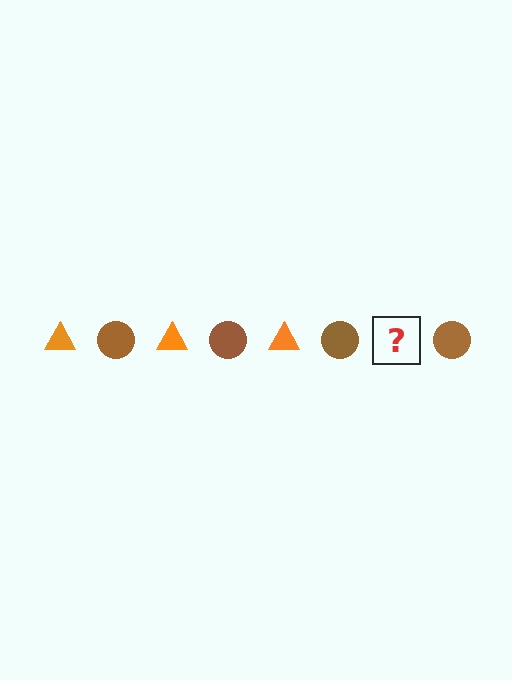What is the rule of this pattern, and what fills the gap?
The rule is that the pattern alternates between orange triangle and brown circle. The gap should be filled with an orange triangle.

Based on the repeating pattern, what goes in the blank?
The blank should be an orange triangle.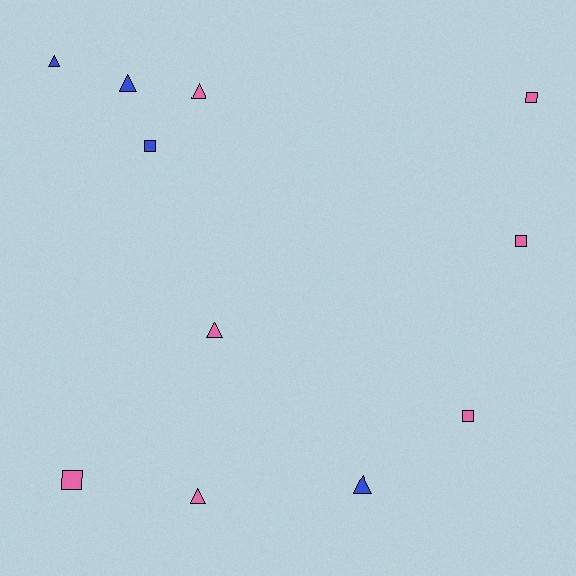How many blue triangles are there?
There are 3 blue triangles.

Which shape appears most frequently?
Triangle, with 6 objects.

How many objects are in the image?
There are 11 objects.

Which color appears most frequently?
Pink, with 7 objects.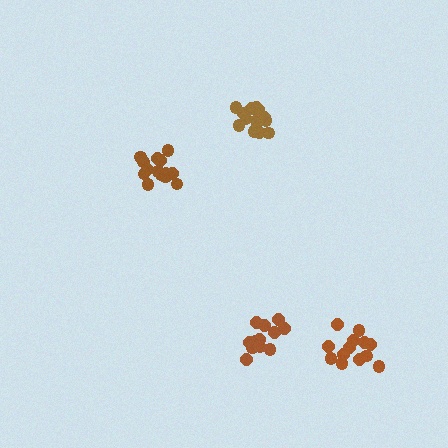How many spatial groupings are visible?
There are 4 spatial groupings.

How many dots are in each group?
Group 1: 15 dots, Group 2: 13 dots, Group 3: 13 dots, Group 4: 14 dots (55 total).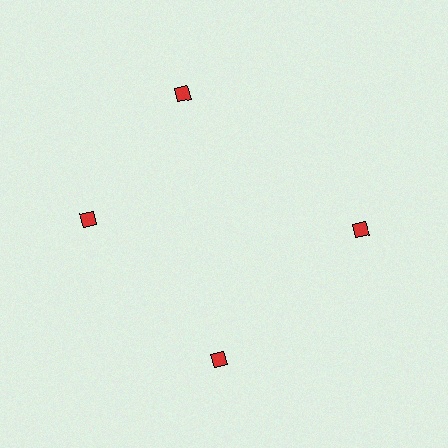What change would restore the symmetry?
The symmetry would be restored by rotating it back into even spacing with its neighbors so that all 4 diamonds sit at equal angles and equal distance from the center.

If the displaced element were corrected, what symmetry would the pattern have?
It would have 4-fold rotational symmetry — the pattern would map onto itself every 90 degrees.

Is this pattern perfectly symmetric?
No. The 4 red diamonds are arranged in a ring, but one element near the 12 o'clock position is rotated out of alignment along the ring, breaking the 4-fold rotational symmetry.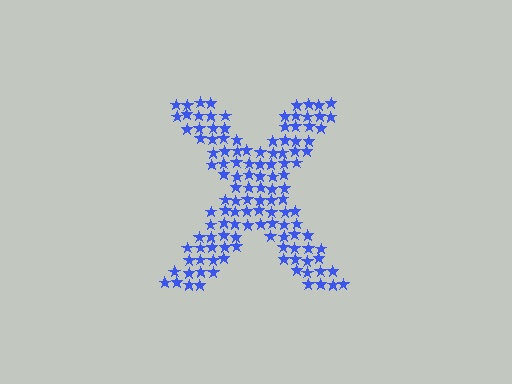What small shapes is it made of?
It is made of small stars.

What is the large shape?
The large shape is the letter X.